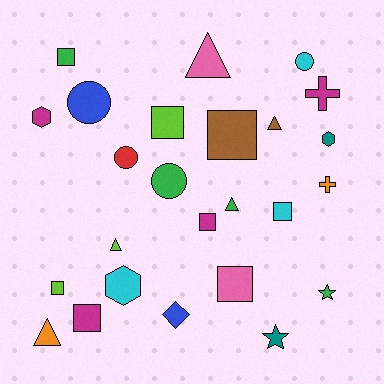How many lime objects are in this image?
There are 3 lime objects.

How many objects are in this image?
There are 25 objects.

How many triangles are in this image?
There are 5 triangles.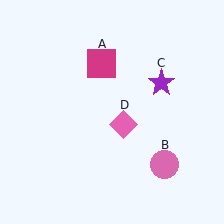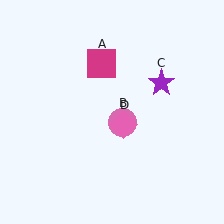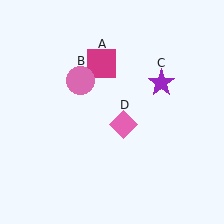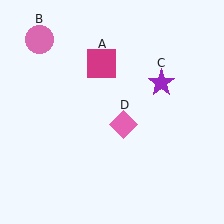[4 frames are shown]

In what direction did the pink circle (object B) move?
The pink circle (object B) moved up and to the left.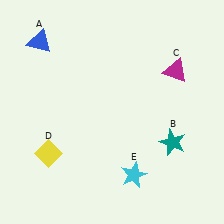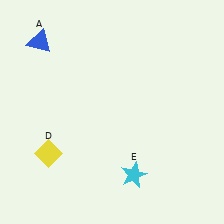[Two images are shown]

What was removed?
The magenta triangle (C), the teal star (B) were removed in Image 2.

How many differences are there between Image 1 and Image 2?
There are 2 differences between the two images.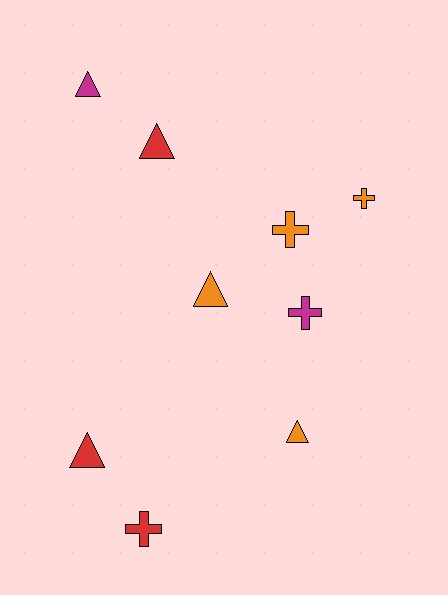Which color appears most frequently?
Orange, with 4 objects.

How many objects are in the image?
There are 9 objects.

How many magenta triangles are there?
There is 1 magenta triangle.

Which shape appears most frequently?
Triangle, with 5 objects.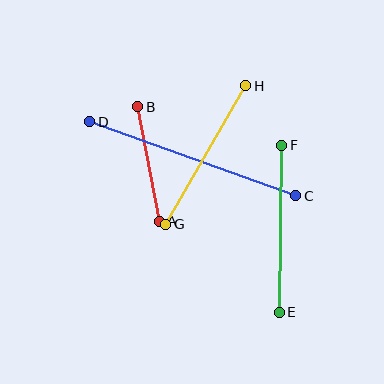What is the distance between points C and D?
The distance is approximately 219 pixels.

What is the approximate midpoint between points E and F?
The midpoint is at approximately (280, 229) pixels.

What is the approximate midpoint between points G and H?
The midpoint is at approximately (206, 155) pixels.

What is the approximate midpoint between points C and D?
The midpoint is at approximately (193, 159) pixels.